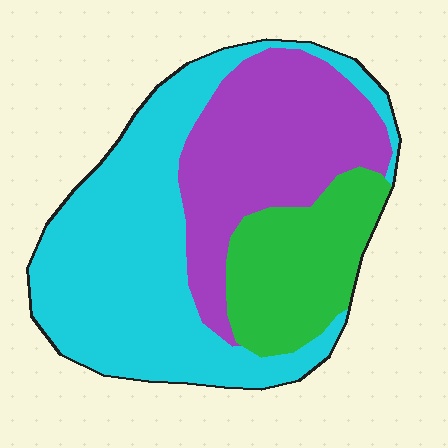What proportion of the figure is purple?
Purple takes up about one third (1/3) of the figure.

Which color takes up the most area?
Cyan, at roughly 50%.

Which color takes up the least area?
Green, at roughly 20%.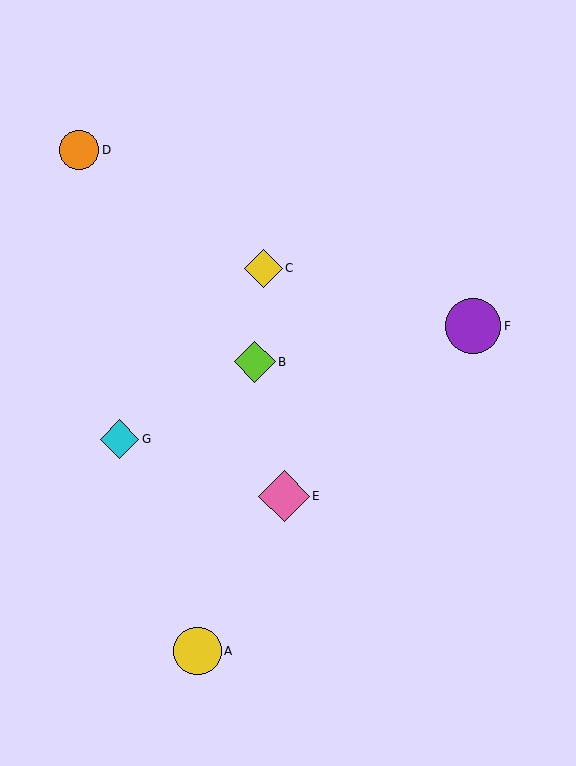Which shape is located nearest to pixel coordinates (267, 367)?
The lime diamond (labeled B) at (255, 362) is nearest to that location.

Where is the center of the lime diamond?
The center of the lime diamond is at (255, 362).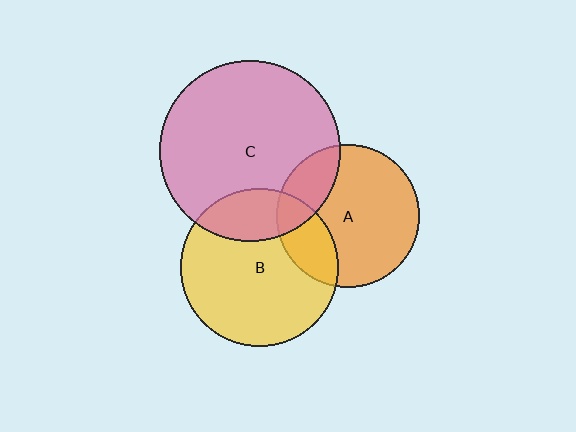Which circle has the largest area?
Circle C (pink).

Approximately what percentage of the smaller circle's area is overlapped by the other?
Approximately 20%.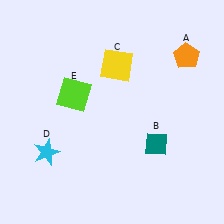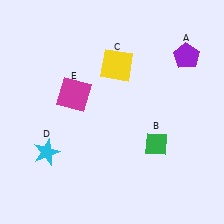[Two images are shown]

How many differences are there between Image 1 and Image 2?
There are 3 differences between the two images.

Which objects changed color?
A changed from orange to purple. B changed from teal to green. E changed from lime to magenta.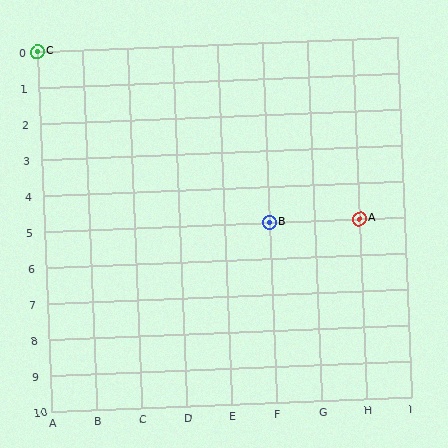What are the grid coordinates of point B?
Point B is at grid coordinates (F, 5).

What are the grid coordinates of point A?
Point A is at grid coordinates (H, 5).